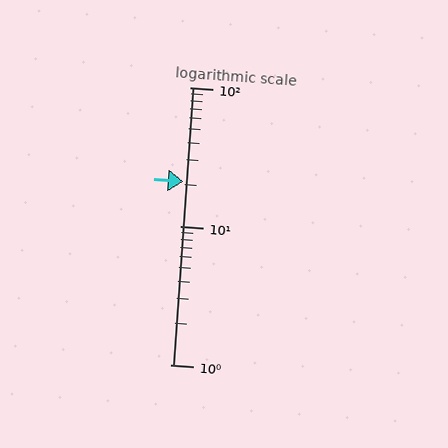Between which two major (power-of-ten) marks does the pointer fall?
The pointer is between 10 and 100.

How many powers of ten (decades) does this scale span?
The scale spans 2 decades, from 1 to 100.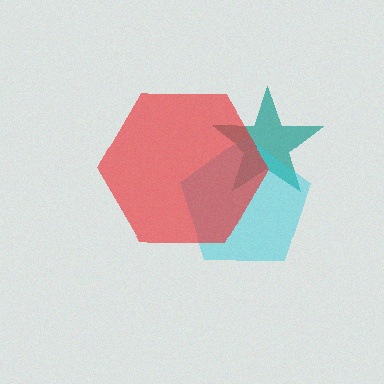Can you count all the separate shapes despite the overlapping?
Yes, there are 3 separate shapes.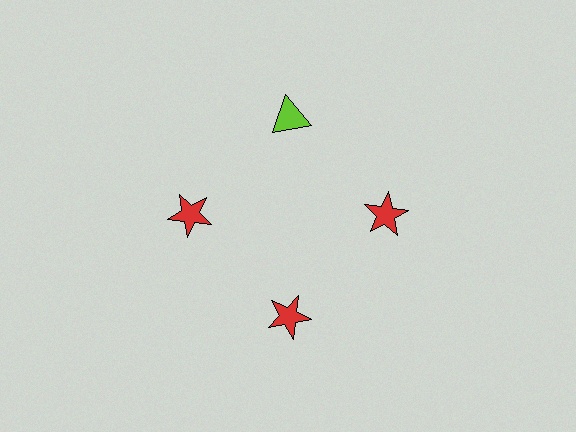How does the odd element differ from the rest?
It differs in both color (lime instead of red) and shape (triangle instead of star).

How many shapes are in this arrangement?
There are 4 shapes arranged in a ring pattern.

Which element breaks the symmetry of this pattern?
The lime triangle at roughly the 12 o'clock position breaks the symmetry. All other shapes are red stars.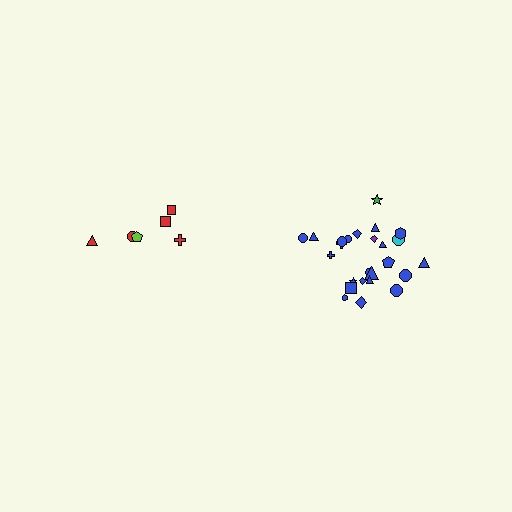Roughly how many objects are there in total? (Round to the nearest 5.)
Roughly 30 objects in total.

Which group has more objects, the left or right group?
The right group.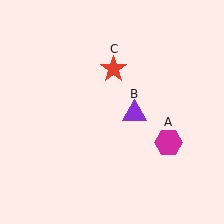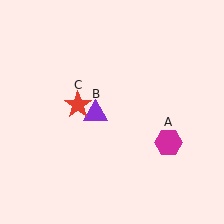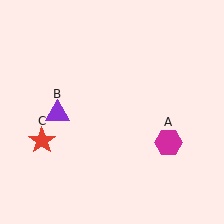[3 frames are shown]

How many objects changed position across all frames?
2 objects changed position: purple triangle (object B), red star (object C).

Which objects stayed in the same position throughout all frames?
Magenta hexagon (object A) remained stationary.